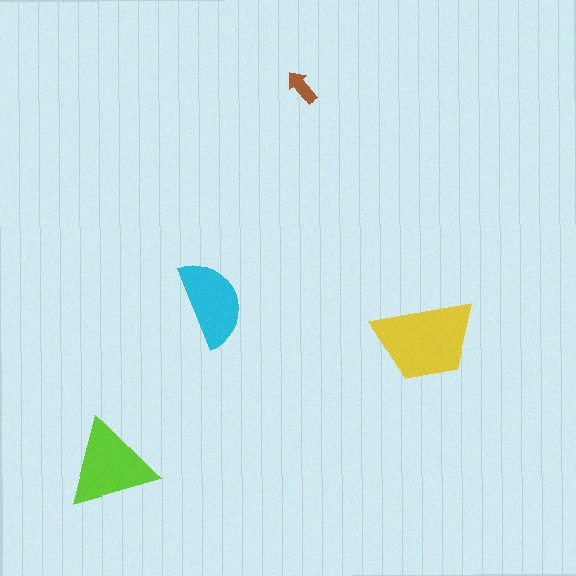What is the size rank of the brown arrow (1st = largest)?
4th.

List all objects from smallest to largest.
The brown arrow, the cyan semicircle, the lime triangle, the yellow trapezoid.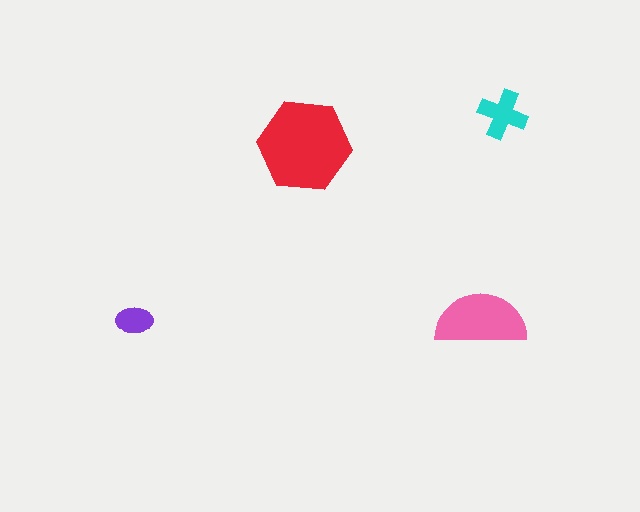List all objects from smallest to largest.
The purple ellipse, the cyan cross, the pink semicircle, the red hexagon.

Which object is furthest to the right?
The cyan cross is rightmost.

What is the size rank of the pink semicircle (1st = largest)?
2nd.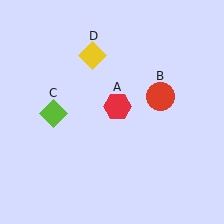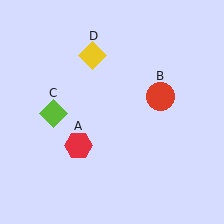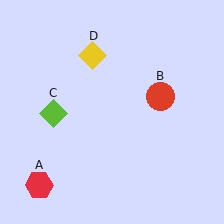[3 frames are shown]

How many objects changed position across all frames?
1 object changed position: red hexagon (object A).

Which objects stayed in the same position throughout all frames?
Red circle (object B) and lime diamond (object C) and yellow diamond (object D) remained stationary.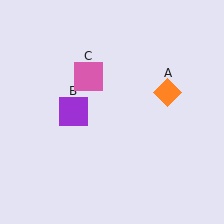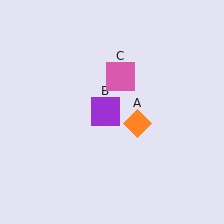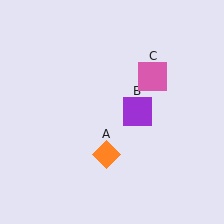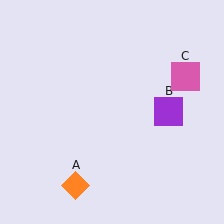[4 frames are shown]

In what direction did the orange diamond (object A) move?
The orange diamond (object A) moved down and to the left.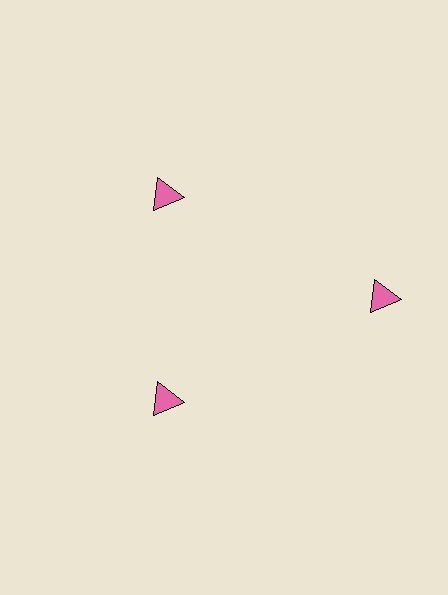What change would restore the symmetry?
The symmetry would be restored by moving it inward, back onto the ring so that all 3 triangles sit at equal angles and equal distance from the center.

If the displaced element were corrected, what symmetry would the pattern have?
It would have 3-fold rotational symmetry — the pattern would map onto itself every 120 degrees.